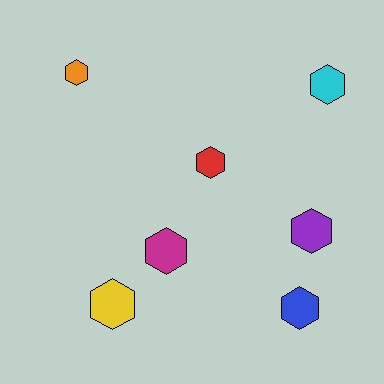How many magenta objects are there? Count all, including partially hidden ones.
There is 1 magenta object.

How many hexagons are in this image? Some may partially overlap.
There are 7 hexagons.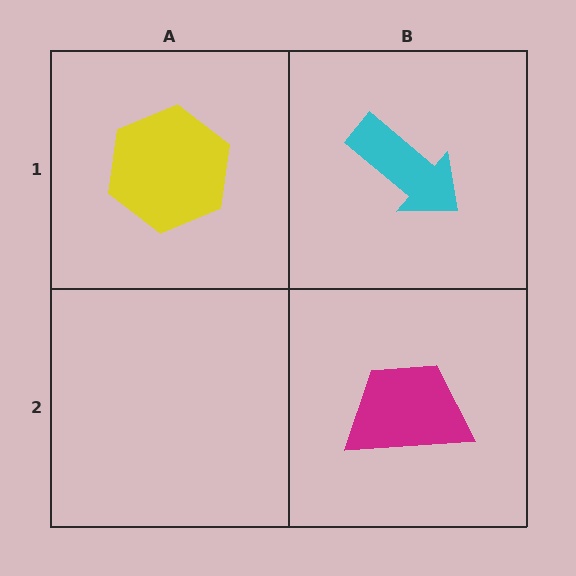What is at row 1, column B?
A cyan arrow.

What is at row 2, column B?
A magenta trapezoid.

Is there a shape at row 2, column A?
No, that cell is empty.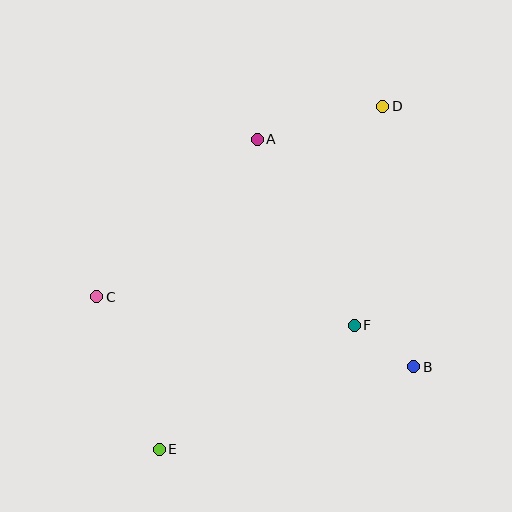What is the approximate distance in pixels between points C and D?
The distance between C and D is approximately 344 pixels.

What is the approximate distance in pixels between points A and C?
The distance between A and C is approximately 225 pixels.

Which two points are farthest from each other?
Points D and E are farthest from each other.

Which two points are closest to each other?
Points B and F are closest to each other.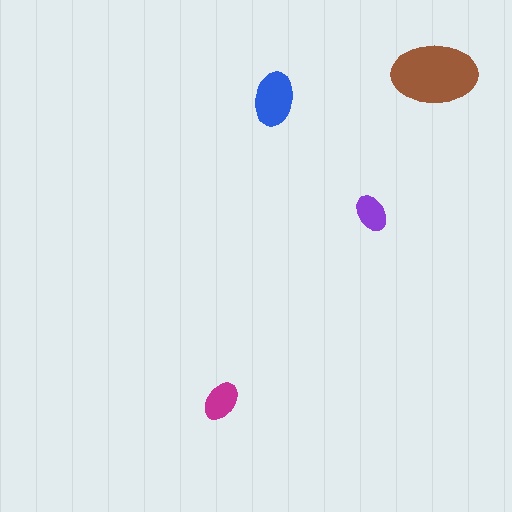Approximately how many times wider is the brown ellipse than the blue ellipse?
About 1.5 times wider.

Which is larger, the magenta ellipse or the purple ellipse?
The magenta one.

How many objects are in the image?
There are 4 objects in the image.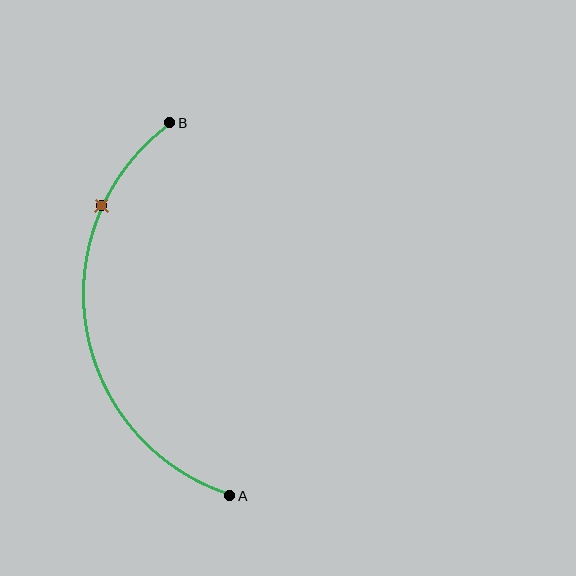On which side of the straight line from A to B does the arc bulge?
The arc bulges to the left of the straight line connecting A and B.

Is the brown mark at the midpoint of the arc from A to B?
No. The brown mark lies on the arc but is closer to endpoint B. The arc midpoint would be at the point on the curve equidistant along the arc from both A and B.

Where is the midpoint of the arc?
The arc midpoint is the point on the curve farthest from the straight line joining A and B. It sits to the left of that line.